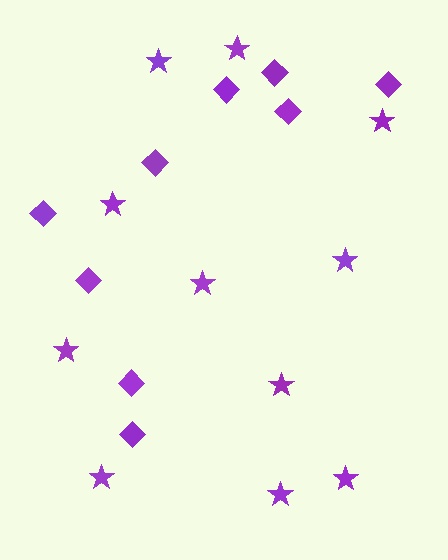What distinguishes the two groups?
There are 2 groups: one group of stars (11) and one group of diamonds (9).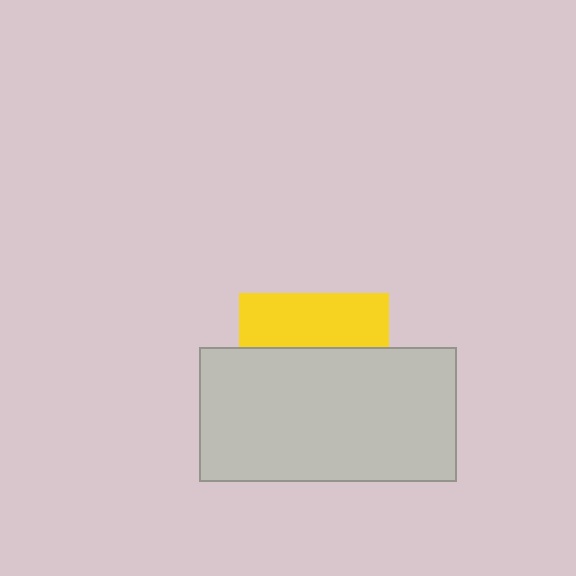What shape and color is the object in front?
The object in front is a light gray rectangle.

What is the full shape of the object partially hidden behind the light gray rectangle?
The partially hidden object is a yellow square.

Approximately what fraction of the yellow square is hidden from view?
Roughly 64% of the yellow square is hidden behind the light gray rectangle.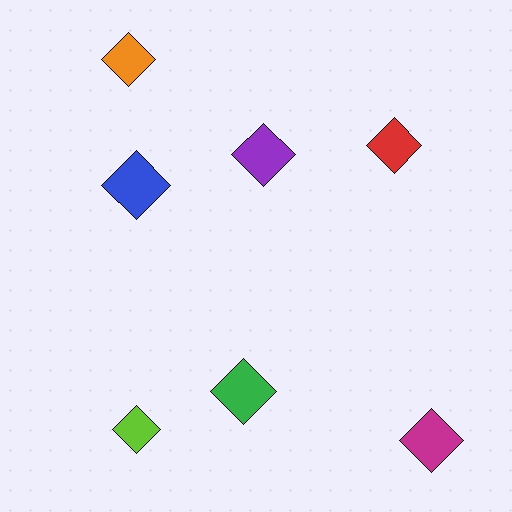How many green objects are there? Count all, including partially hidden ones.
There is 1 green object.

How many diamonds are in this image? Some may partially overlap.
There are 7 diamonds.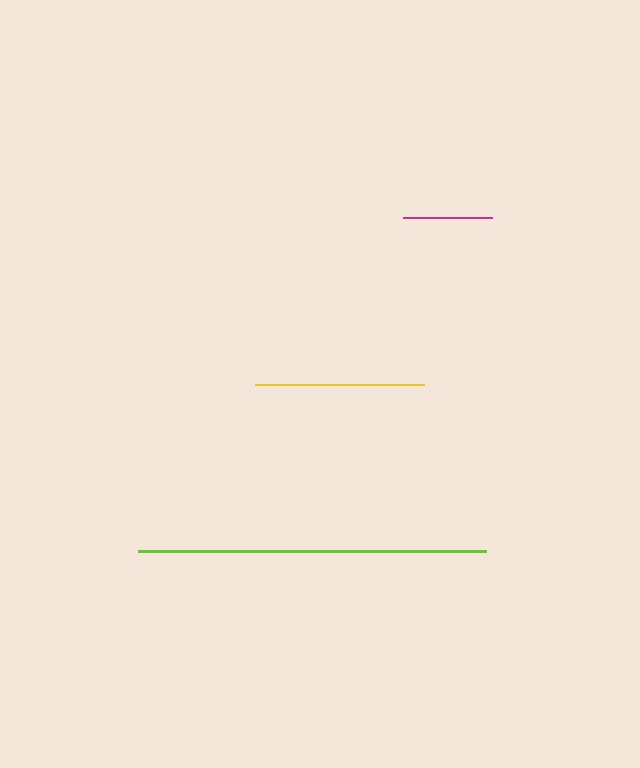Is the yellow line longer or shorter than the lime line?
The lime line is longer than the yellow line.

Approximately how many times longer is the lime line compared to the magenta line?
The lime line is approximately 3.9 times the length of the magenta line.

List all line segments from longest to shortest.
From longest to shortest: lime, yellow, magenta.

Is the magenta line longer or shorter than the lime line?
The lime line is longer than the magenta line.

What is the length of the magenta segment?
The magenta segment is approximately 89 pixels long.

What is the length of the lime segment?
The lime segment is approximately 348 pixels long.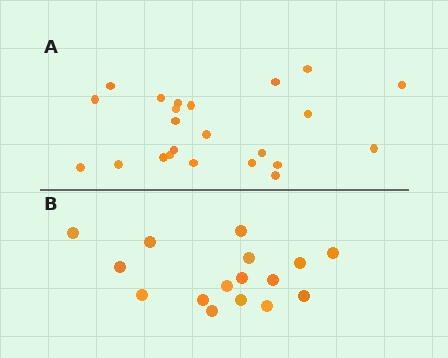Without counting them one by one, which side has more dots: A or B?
Region A (the top region) has more dots.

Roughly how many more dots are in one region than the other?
Region A has roughly 8 or so more dots than region B.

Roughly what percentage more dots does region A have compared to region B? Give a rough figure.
About 45% more.